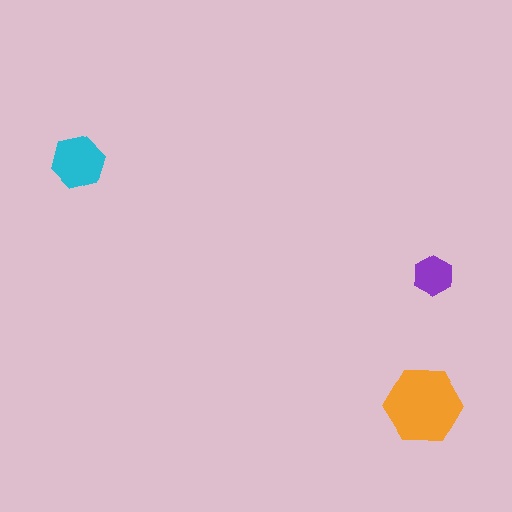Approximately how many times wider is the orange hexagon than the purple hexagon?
About 2 times wider.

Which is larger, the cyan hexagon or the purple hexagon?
The cyan one.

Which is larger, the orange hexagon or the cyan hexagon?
The orange one.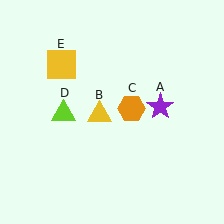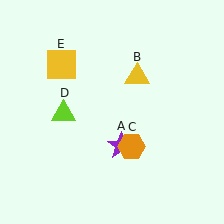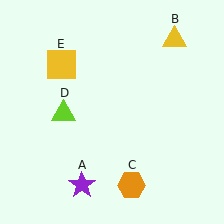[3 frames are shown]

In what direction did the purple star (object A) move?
The purple star (object A) moved down and to the left.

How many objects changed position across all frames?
3 objects changed position: purple star (object A), yellow triangle (object B), orange hexagon (object C).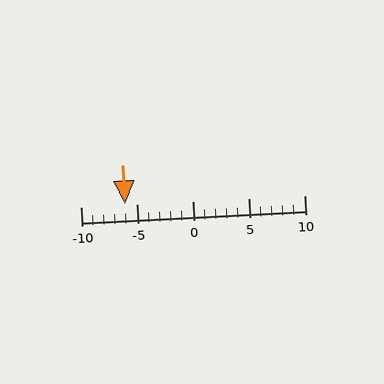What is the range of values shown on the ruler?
The ruler shows values from -10 to 10.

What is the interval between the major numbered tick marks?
The major tick marks are spaced 5 units apart.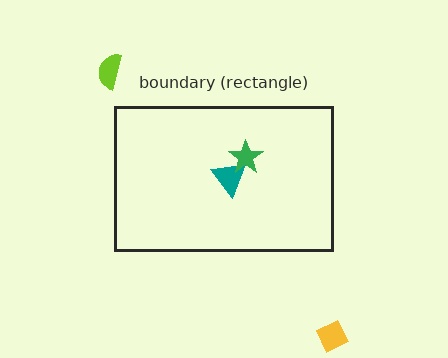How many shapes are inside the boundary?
2 inside, 2 outside.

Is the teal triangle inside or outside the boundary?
Inside.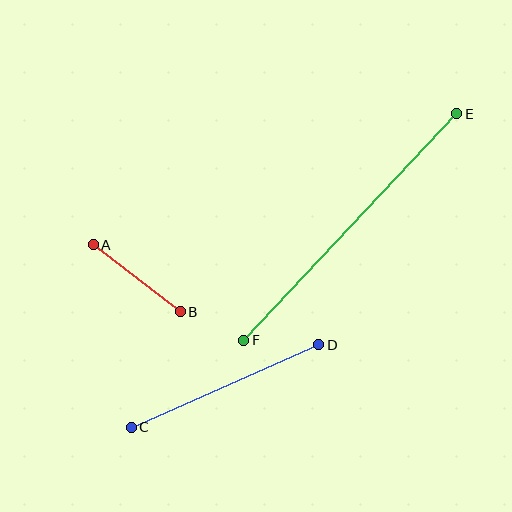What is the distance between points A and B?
The distance is approximately 109 pixels.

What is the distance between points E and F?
The distance is approximately 311 pixels.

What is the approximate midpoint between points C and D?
The midpoint is at approximately (225, 386) pixels.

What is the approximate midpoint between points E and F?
The midpoint is at approximately (350, 227) pixels.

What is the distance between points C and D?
The distance is approximately 205 pixels.